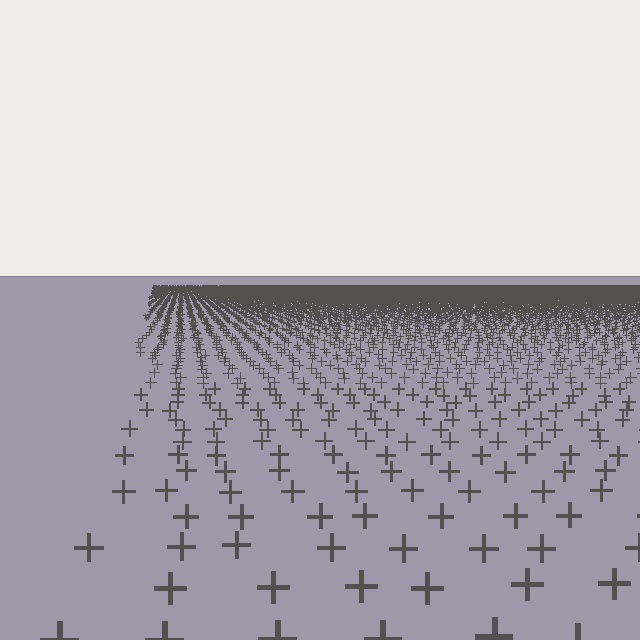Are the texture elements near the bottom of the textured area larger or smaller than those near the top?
Larger. Near the bottom, elements are closer to the viewer and appear at a bigger on-screen size.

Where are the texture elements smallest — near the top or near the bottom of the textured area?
Near the top.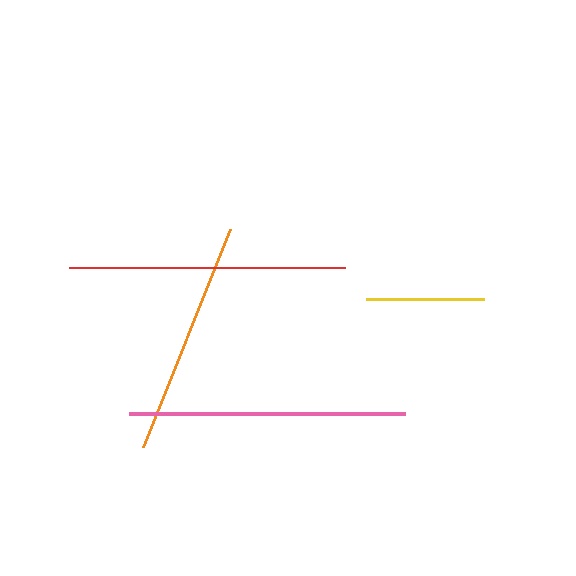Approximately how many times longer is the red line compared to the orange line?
The red line is approximately 1.2 times the length of the orange line.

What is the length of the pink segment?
The pink segment is approximately 276 pixels long.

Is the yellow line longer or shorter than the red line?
The red line is longer than the yellow line.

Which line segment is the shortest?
The yellow line is the shortest at approximately 118 pixels.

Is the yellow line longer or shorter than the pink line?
The pink line is longer than the yellow line.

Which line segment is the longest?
The red line is the longest at approximately 276 pixels.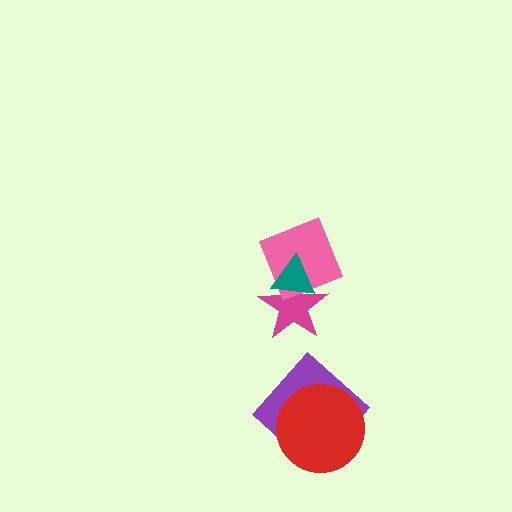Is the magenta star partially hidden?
Yes, it is partially covered by another shape.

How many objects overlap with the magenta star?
2 objects overlap with the magenta star.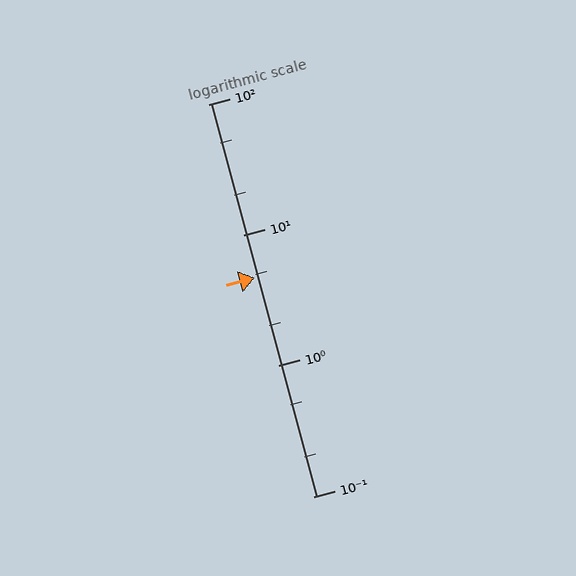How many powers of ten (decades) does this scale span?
The scale spans 3 decades, from 0.1 to 100.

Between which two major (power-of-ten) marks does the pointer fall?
The pointer is between 1 and 10.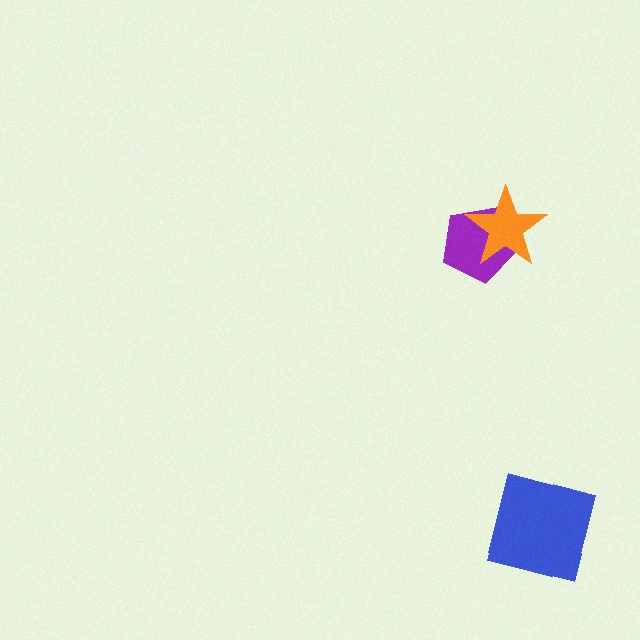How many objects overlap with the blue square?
0 objects overlap with the blue square.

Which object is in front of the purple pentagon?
The orange star is in front of the purple pentagon.